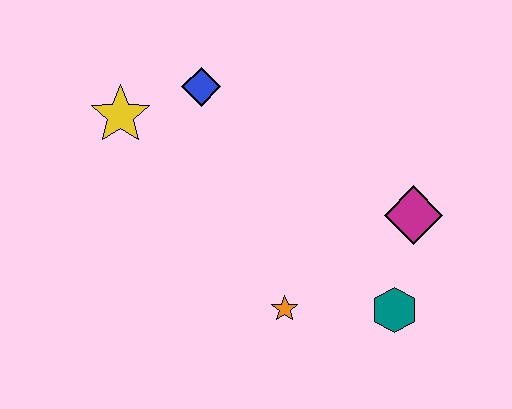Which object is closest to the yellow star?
The blue diamond is closest to the yellow star.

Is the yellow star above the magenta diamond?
Yes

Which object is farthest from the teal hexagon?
The yellow star is farthest from the teal hexagon.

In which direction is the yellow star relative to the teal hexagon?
The yellow star is to the left of the teal hexagon.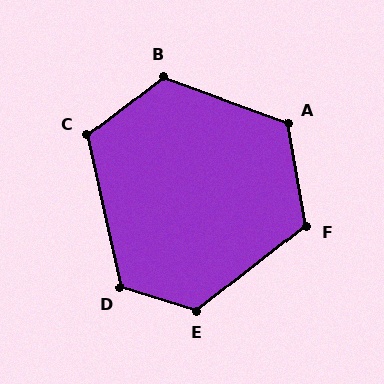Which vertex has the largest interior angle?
E, at approximately 125 degrees.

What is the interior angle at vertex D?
Approximately 120 degrees (obtuse).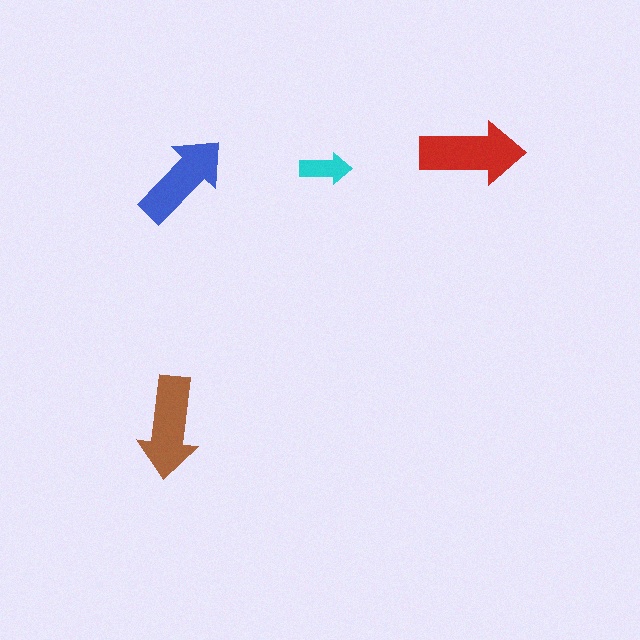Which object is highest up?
The red arrow is topmost.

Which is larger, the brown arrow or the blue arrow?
The brown one.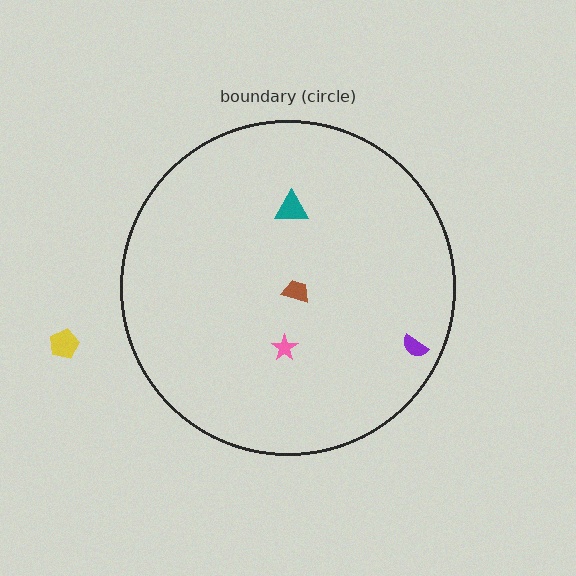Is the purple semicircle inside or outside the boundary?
Inside.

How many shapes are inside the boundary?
4 inside, 1 outside.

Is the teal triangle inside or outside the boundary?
Inside.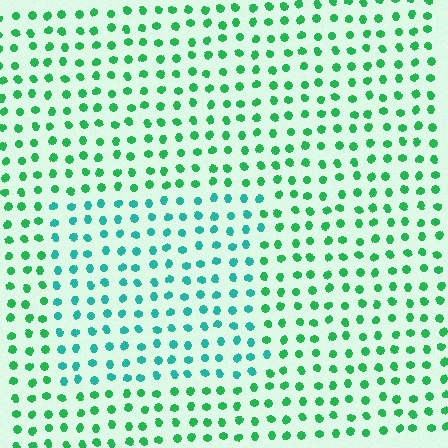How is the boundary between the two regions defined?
The boundary is defined purely by a slight shift in hue (about 32 degrees). Spacing, size, and orientation are identical on both sides.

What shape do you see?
I see a rectangle.